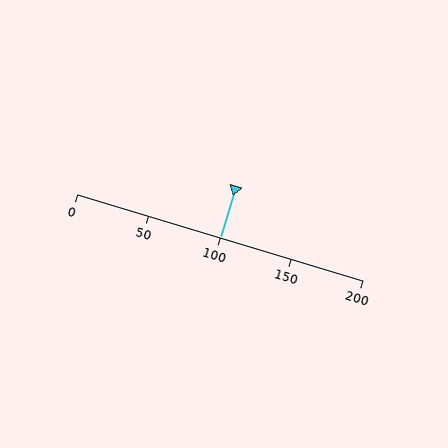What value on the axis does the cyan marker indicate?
The marker indicates approximately 100.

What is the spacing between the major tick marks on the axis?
The major ticks are spaced 50 apart.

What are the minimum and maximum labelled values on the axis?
The axis runs from 0 to 200.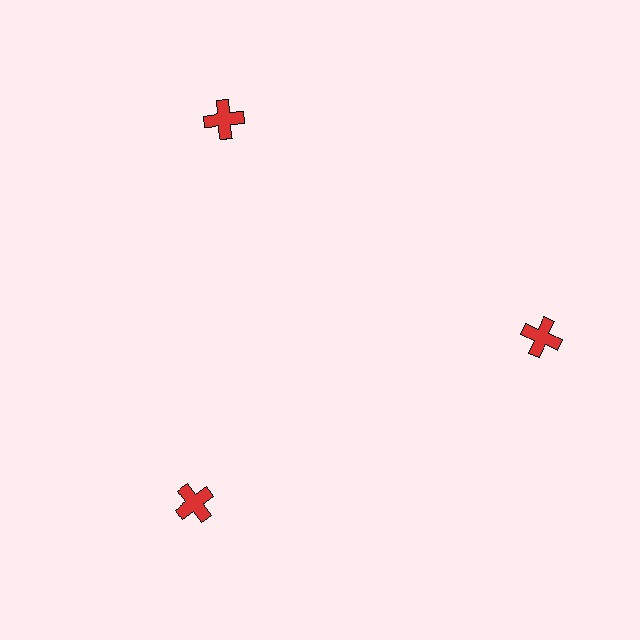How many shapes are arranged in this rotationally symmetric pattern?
There are 3 shapes, arranged in 3 groups of 1.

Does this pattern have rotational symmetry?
Yes, this pattern has 3-fold rotational symmetry. It looks the same after rotating 120 degrees around the center.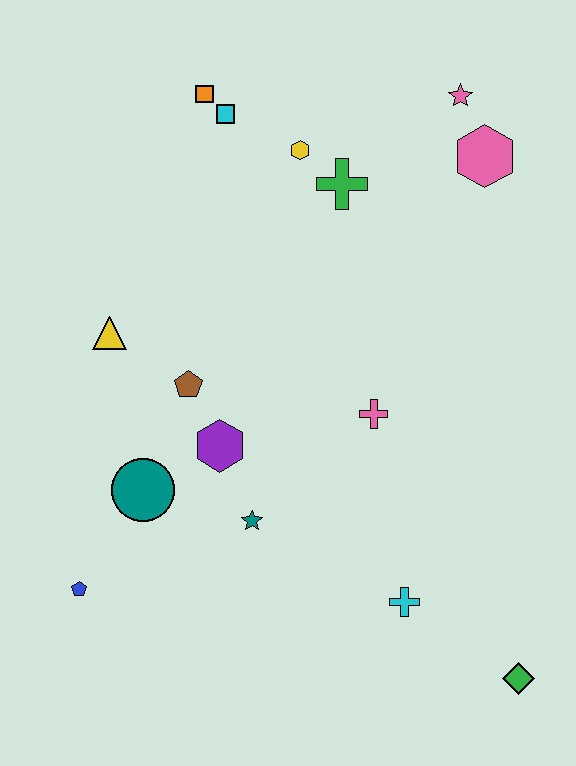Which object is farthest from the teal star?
The pink star is farthest from the teal star.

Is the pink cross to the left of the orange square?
No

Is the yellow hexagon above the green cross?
Yes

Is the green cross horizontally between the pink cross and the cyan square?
Yes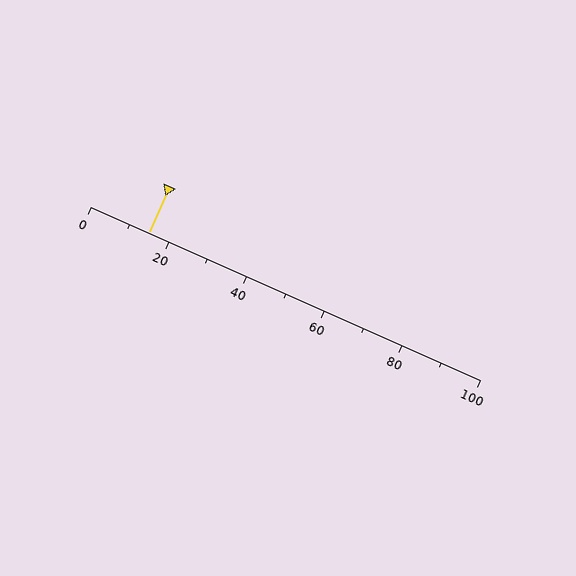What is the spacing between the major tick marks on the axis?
The major ticks are spaced 20 apart.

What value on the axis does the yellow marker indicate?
The marker indicates approximately 15.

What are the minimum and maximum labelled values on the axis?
The axis runs from 0 to 100.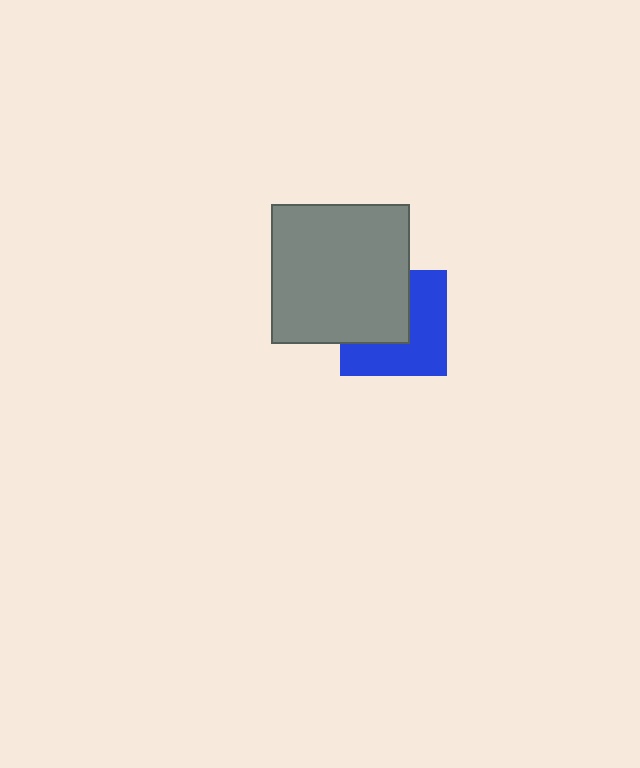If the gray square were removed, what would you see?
You would see the complete blue square.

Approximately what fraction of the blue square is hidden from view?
Roughly 45% of the blue square is hidden behind the gray square.